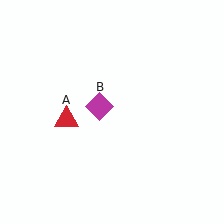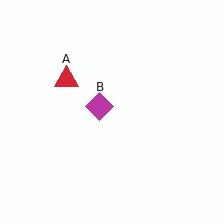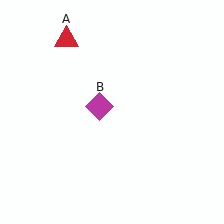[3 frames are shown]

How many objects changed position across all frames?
1 object changed position: red triangle (object A).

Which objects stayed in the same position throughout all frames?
Magenta diamond (object B) remained stationary.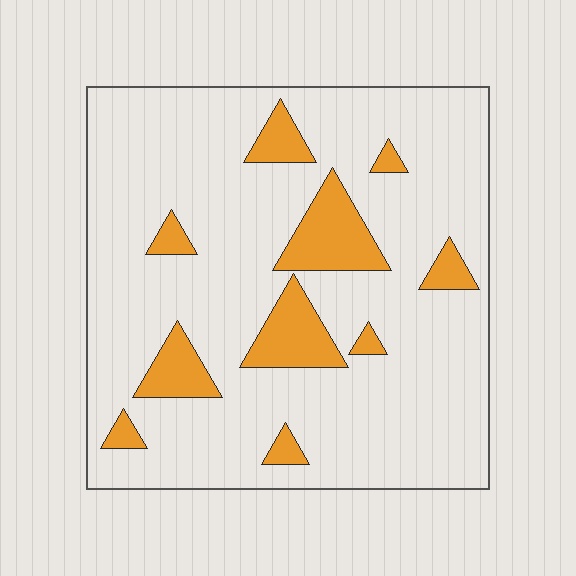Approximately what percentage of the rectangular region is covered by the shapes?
Approximately 15%.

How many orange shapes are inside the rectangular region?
10.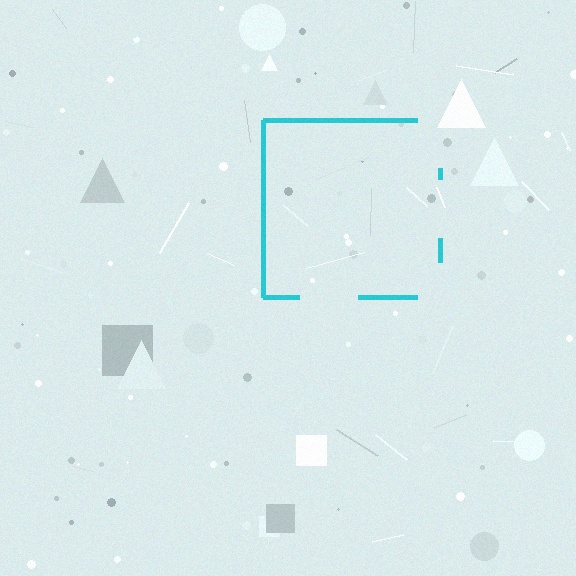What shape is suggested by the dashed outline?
The dashed outline suggests a square.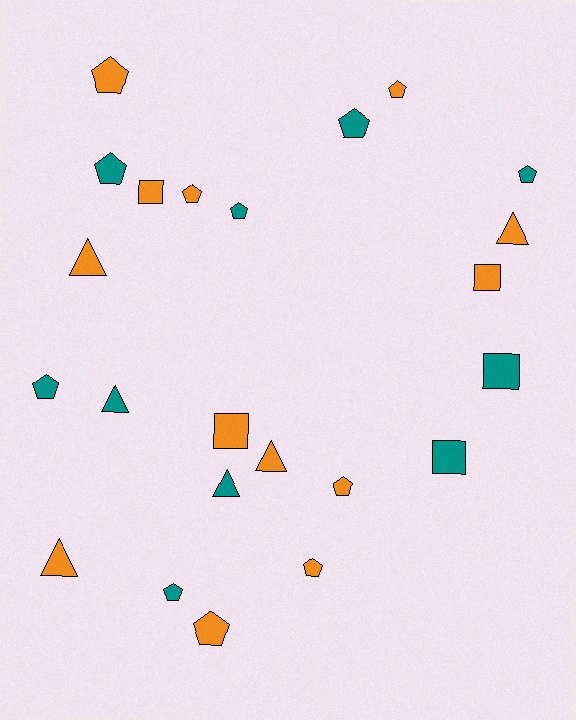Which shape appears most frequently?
Pentagon, with 12 objects.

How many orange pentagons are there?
There are 6 orange pentagons.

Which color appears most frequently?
Orange, with 13 objects.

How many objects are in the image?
There are 23 objects.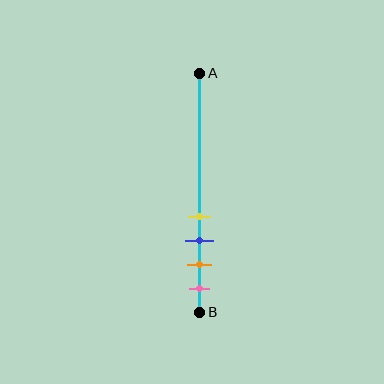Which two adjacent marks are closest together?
The yellow and blue marks are the closest adjacent pair.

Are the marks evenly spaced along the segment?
Yes, the marks are approximately evenly spaced.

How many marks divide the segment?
There are 4 marks dividing the segment.